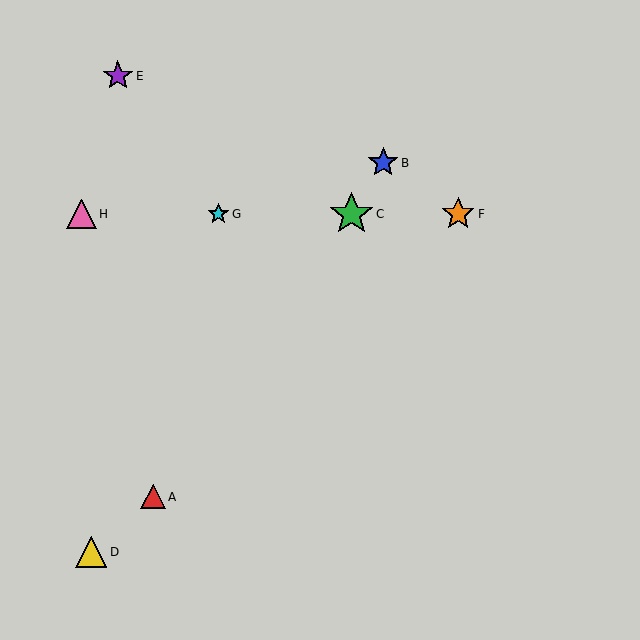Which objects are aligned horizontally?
Objects C, F, G, H are aligned horizontally.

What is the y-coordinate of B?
Object B is at y≈163.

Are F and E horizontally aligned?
No, F is at y≈214 and E is at y≈76.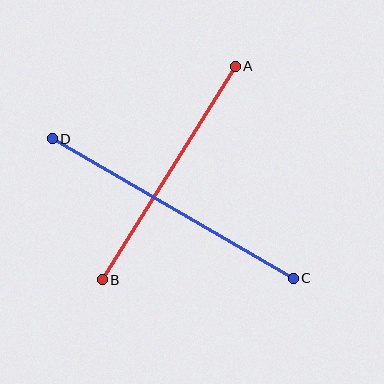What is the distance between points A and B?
The distance is approximately 252 pixels.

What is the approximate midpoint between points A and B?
The midpoint is at approximately (169, 173) pixels.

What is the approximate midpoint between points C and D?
The midpoint is at approximately (173, 209) pixels.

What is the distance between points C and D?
The distance is approximately 278 pixels.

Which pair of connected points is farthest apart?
Points C and D are farthest apart.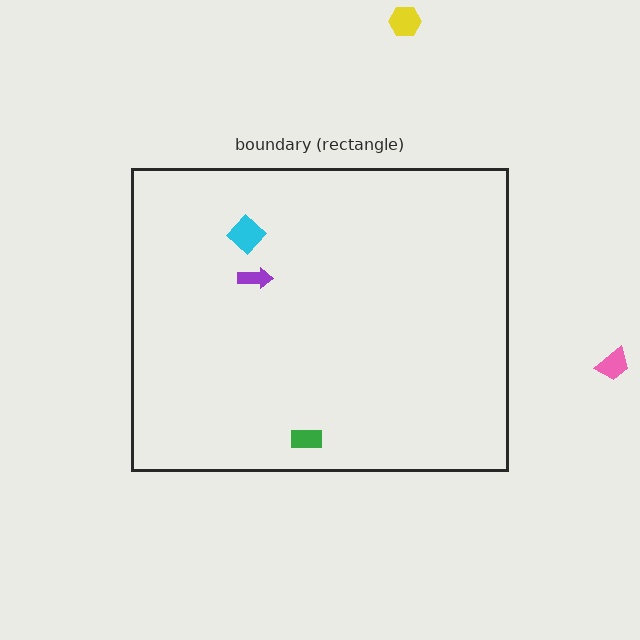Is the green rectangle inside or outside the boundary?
Inside.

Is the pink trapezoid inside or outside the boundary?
Outside.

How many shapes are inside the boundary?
3 inside, 2 outside.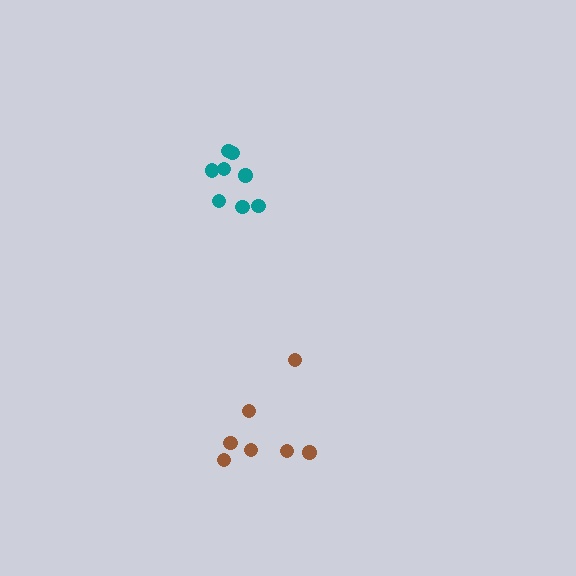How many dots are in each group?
Group 1: 8 dots, Group 2: 7 dots (15 total).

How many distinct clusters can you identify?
There are 2 distinct clusters.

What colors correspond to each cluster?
The clusters are colored: teal, brown.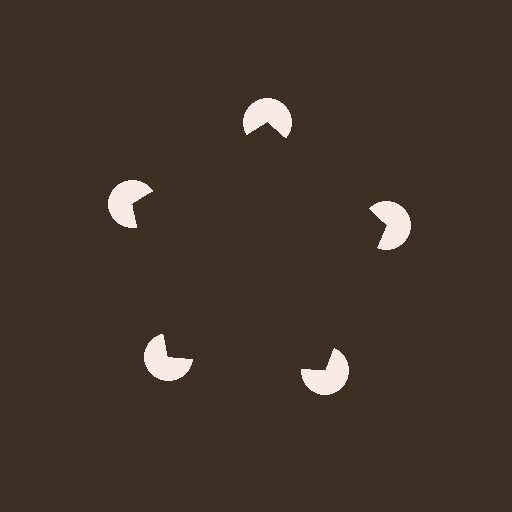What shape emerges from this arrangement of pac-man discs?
An illusory pentagon — its edges are inferred from the aligned wedge cuts in the pac-man discs, not physically drawn.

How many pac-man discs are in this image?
There are 5 — one at each vertex of the illusory pentagon.